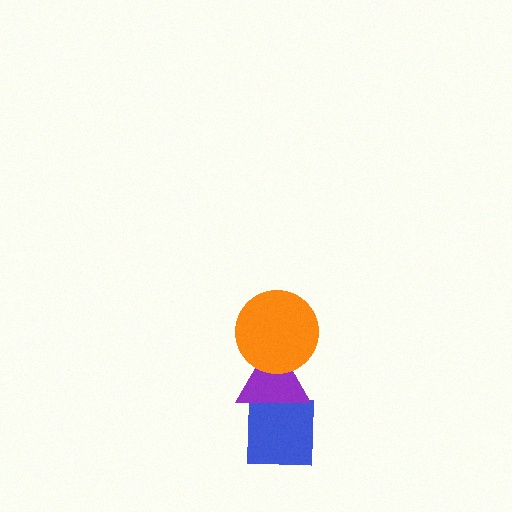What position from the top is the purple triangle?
The purple triangle is 2nd from the top.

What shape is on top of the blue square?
The purple triangle is on top of the blue square.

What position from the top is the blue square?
The blue square is 3rd from the top.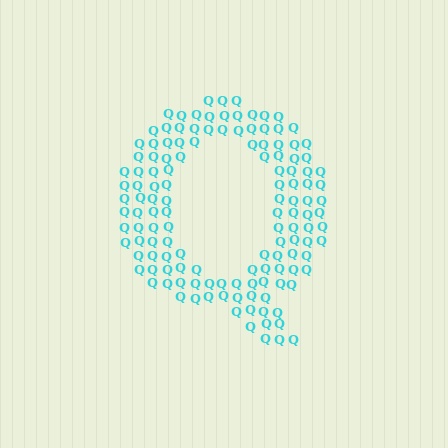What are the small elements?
The small elements are letter Q's.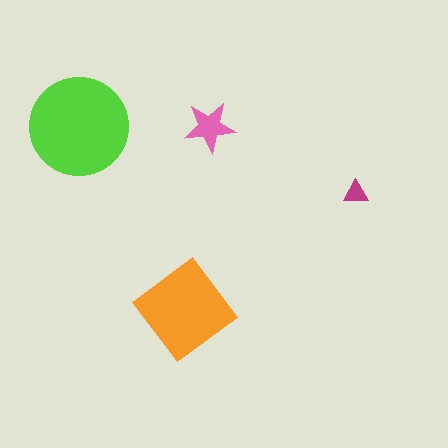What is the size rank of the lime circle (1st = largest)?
1st.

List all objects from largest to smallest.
The lime circle, the orange diamond, the pink star, the magenta triangle.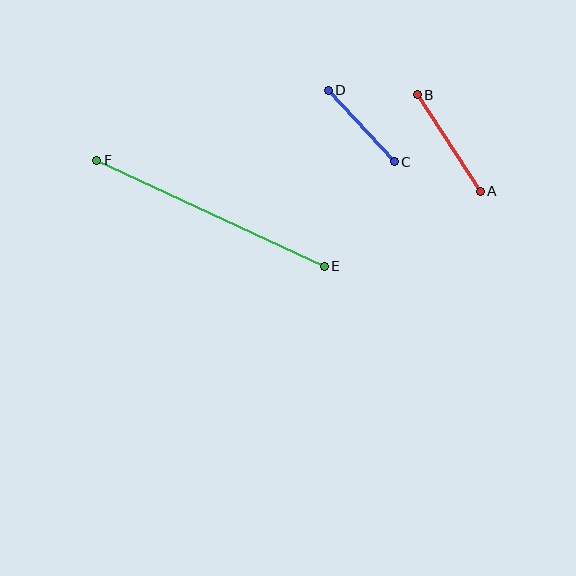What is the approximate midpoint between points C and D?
The midpoint is at approximately (361, 126) pixels.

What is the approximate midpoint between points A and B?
The midpoint is at approximately (449, 143) pixels.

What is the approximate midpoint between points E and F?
The midpoint is at approximately (210, 213) pixels.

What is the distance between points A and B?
The distance is approximately 115 pixels.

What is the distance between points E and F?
The distance is approximately 251 pixels.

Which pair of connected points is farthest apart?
Points E and F are farthest apart.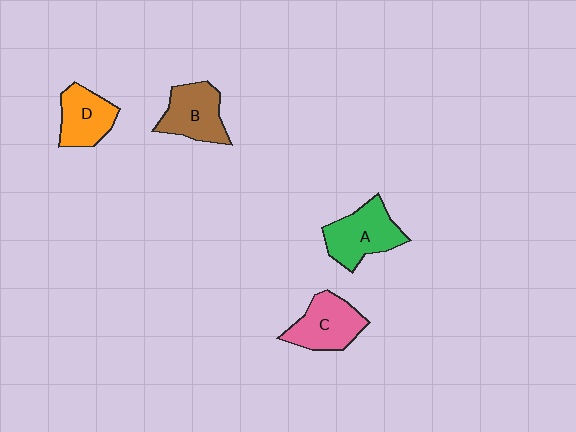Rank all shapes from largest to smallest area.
From largest to smallest: A (green), C (pink), B (brown), D (orange).